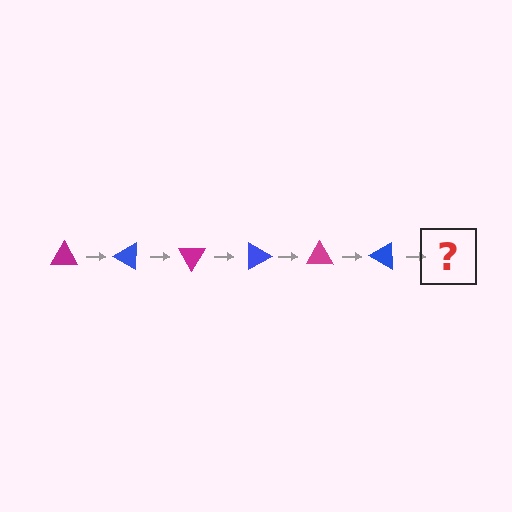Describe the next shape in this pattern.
It should be a magenta triangle, rotated 180 degrees from the start.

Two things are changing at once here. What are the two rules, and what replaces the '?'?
The two rules are that it rotates 30 degrees each step and the color cycles through magenta and blue. The '?' should be a magenta triangle, rotated 180 degrees from the start.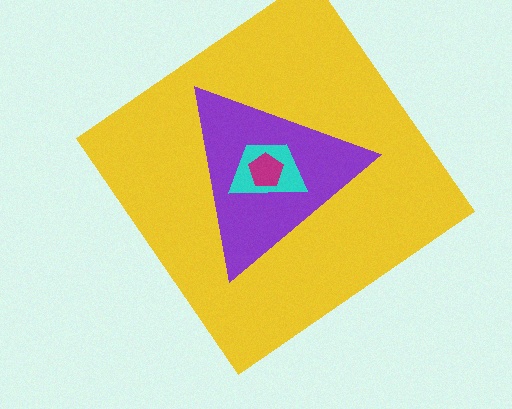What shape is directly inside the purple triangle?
The cyan trapezoid.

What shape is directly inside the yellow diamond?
The purple triangle.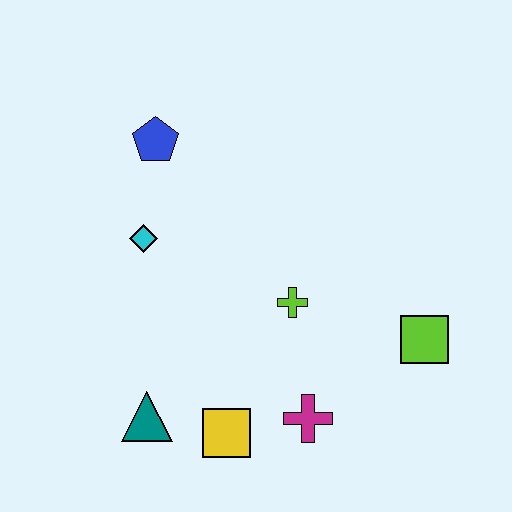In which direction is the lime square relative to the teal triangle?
The lime square is to the right of the teal triangle.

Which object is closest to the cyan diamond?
The blue pentagon is closest to the cyan diamond.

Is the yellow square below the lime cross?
Yes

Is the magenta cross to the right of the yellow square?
Yes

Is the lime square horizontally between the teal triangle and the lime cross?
No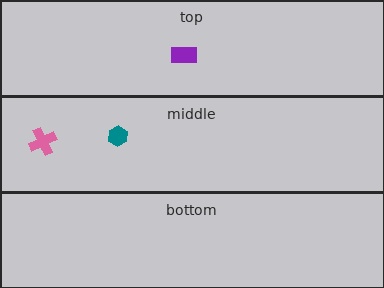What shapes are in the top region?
The purple rectangle.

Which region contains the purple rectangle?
The top region.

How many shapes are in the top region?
1.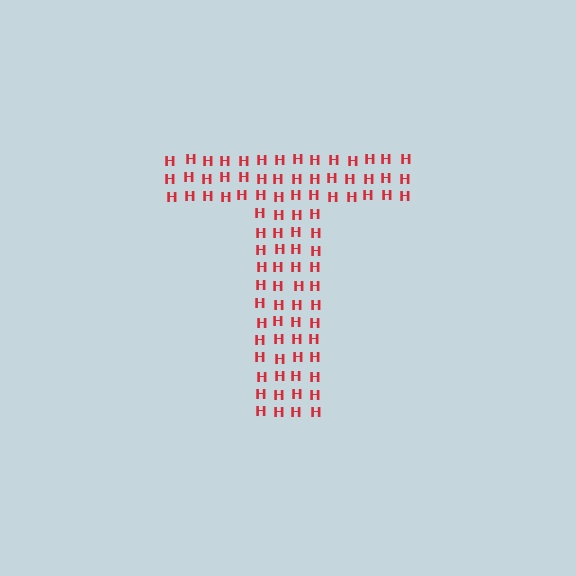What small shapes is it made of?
It is made of small letter H's.